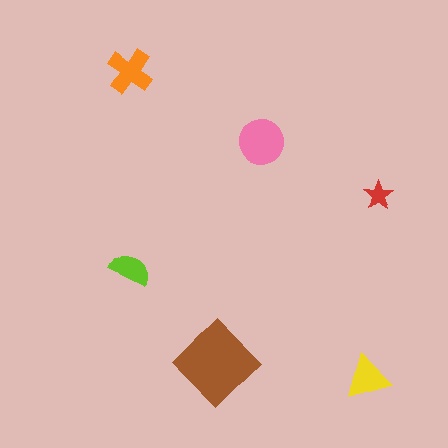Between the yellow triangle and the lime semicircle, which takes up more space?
The yellow triangle.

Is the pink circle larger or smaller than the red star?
Larger.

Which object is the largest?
The brown diamond.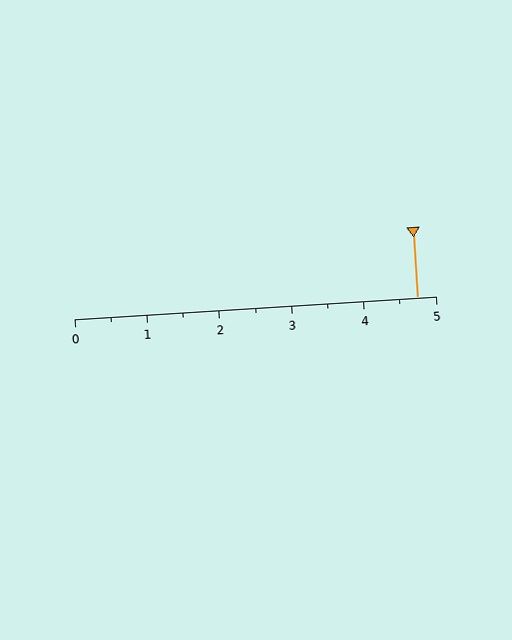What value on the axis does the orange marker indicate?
The marker indicates approximately 4.8.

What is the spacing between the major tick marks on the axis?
The major ticks are spaced 1 apart.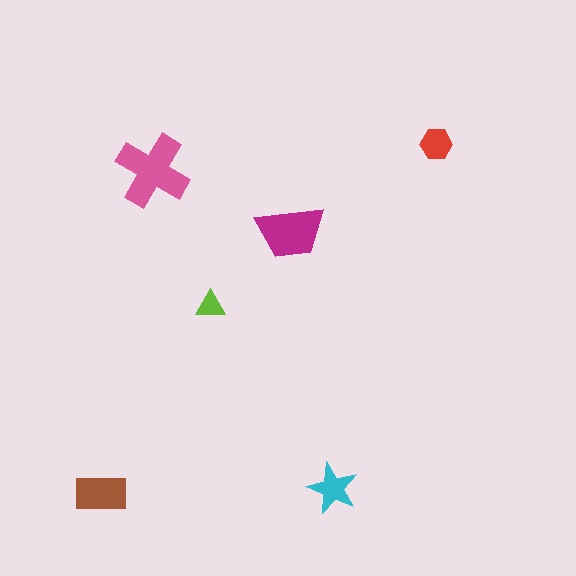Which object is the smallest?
The lime triangle.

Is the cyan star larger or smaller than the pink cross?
Smaller.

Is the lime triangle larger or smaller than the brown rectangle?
Smaller.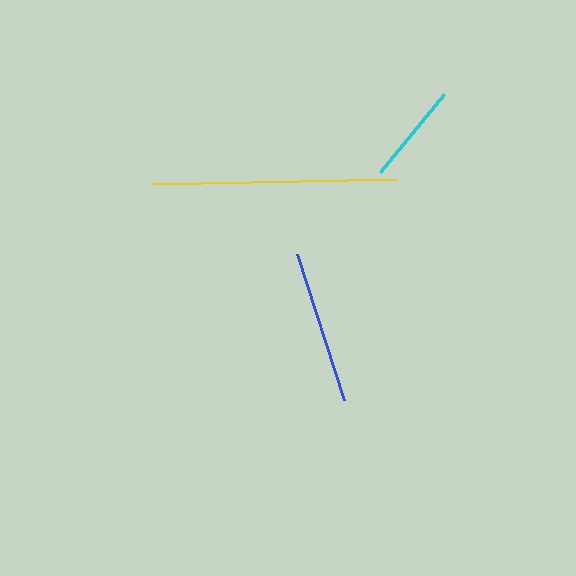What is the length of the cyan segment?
The cyan segment is approximately 101 pixels long.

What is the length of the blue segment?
The blue segment is approximately 153 pixels long.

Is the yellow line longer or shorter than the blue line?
The yellow line is longer than the blue line.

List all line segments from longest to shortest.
From longest to shortest: yellow, blue, cyan.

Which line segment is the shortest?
The cyan line is the shortest at approximately 101 pixels.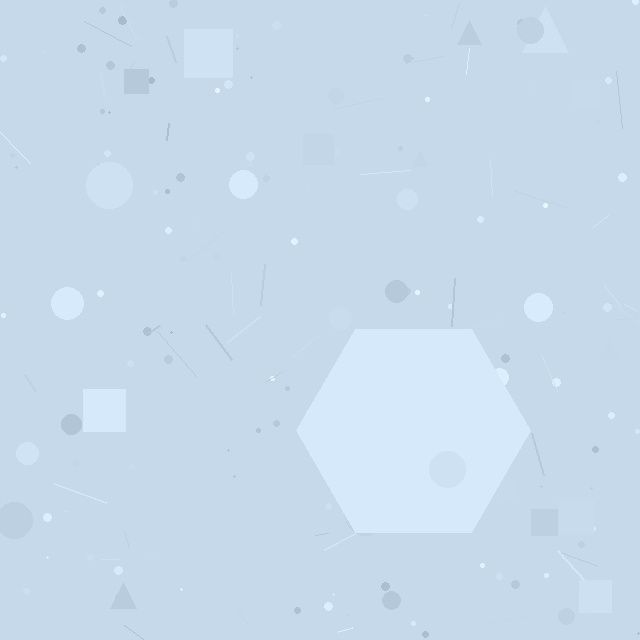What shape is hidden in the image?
A hexagon is hidden in the image.